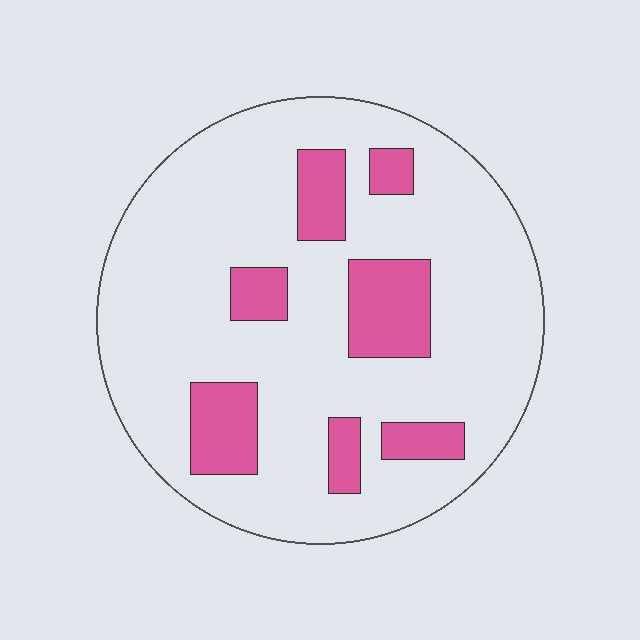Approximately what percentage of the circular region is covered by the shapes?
Approximately 20%.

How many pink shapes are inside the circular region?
7.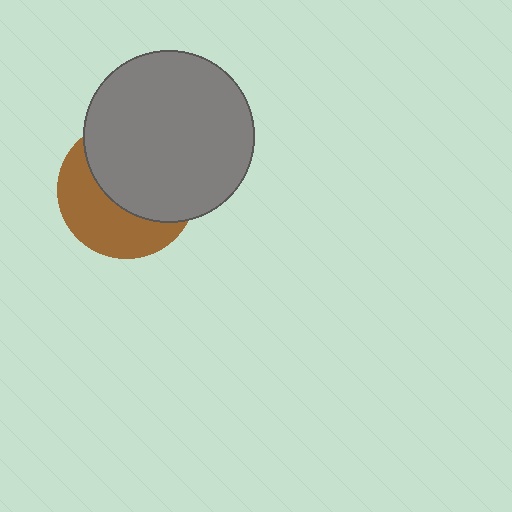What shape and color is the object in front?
The object in front is a gray circle.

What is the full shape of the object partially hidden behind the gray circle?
The partially hidden object is a brown circle.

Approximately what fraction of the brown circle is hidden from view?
Roughly 57% of the brown circle is hidden behind the gray circle.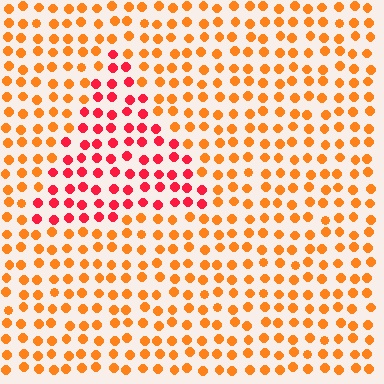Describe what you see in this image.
The image is filled with small orange elements in a uniform arrangement. A triangle-shaped region is visible where the elements are tinted to a slightly different hue, forming a subtle color boundary.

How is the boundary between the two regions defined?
The boundary is defined purely by a slight shift in hue (about 38 degrees). Spacing, size, and orientation are identical on both sides.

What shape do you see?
I see a triangle.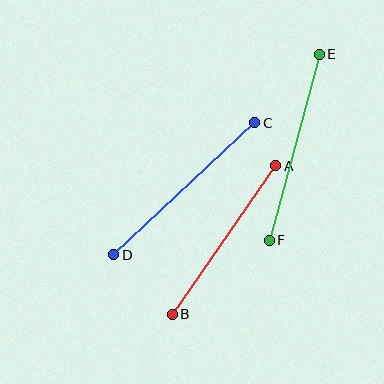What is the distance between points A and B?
The distance is approximately 181 pixels.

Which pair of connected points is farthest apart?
Points C and D are farthest apart.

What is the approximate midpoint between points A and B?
The midpoint is at approximately (224, 240) pixels.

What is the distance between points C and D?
The distance is approximately 193 pixels.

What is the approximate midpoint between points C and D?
The midpoint is at approximately (184, 189) pixels.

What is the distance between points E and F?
The distance is approximately 192 pixels.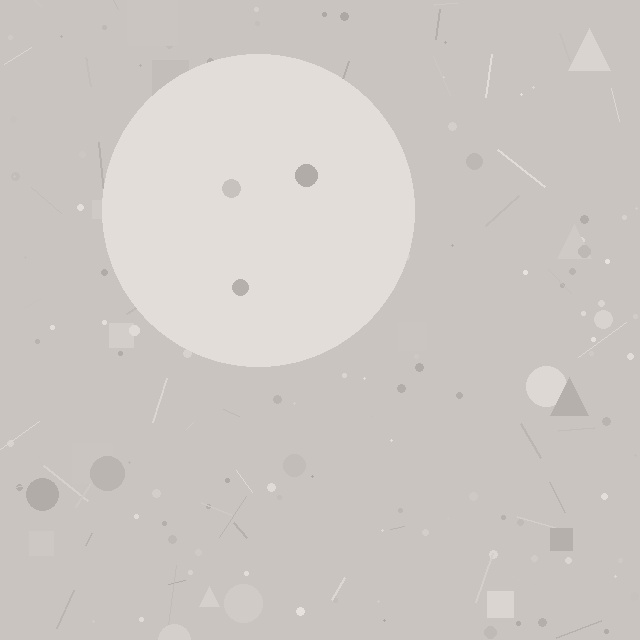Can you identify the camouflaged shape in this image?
The camouflaged shape is a circle.